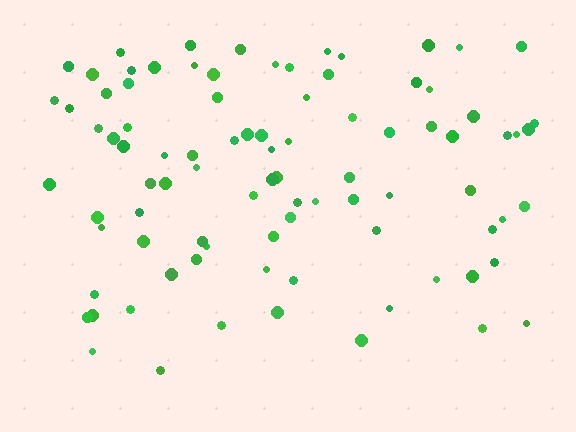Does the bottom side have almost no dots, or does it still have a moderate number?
Still a moderate number, just noticeably fewer than the top.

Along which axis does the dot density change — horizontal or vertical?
Vertical.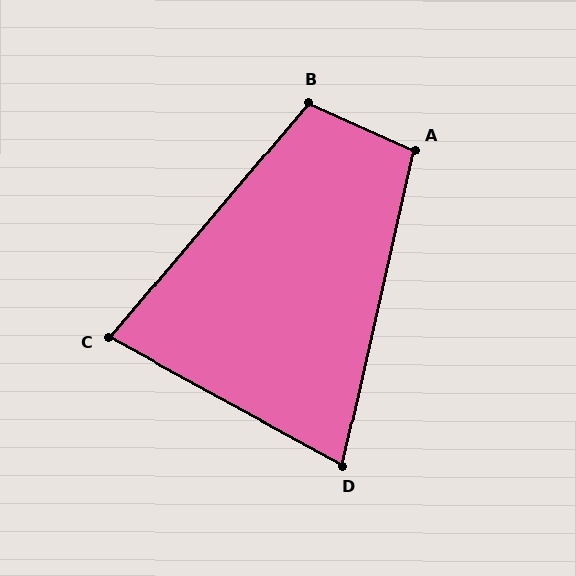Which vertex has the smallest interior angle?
D, at approximately 74 degrees.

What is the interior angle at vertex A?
Approximately 102 degrees (obtuse).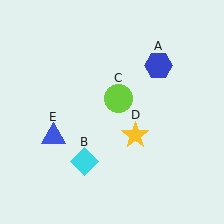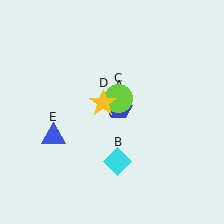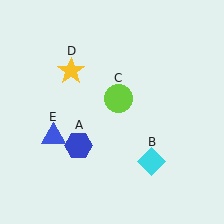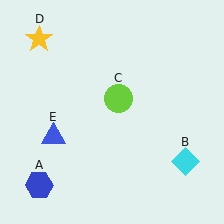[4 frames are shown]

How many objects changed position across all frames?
3 objects changed position: blue hexagon (object A), cyan diamond (object B), yellow star (object D).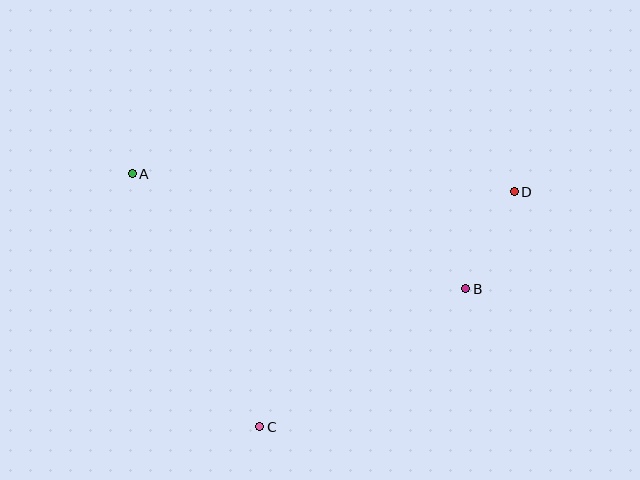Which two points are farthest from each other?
Points A and D are farthest from each other.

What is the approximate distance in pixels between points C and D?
The distance between C and D is approximately 346 pixels.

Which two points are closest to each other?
Points B and D are closest to each other.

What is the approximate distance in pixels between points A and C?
The distance between A and C is approximately 283 pixels.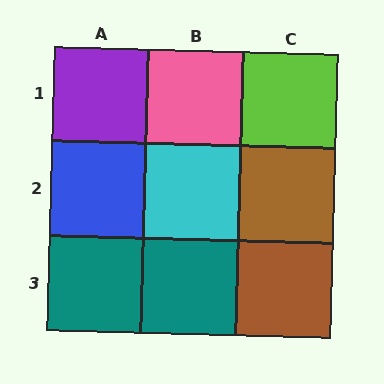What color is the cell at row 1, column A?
Purple.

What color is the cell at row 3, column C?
Brown.